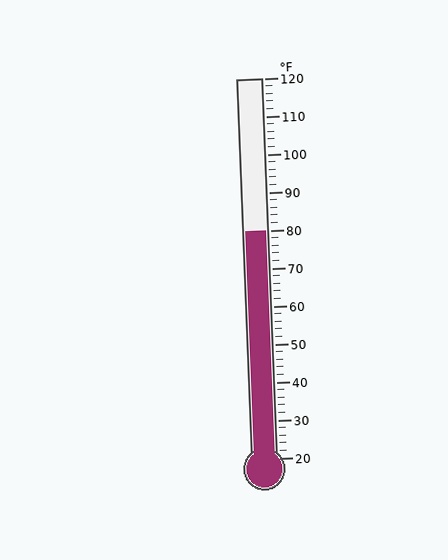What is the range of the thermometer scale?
The thermometer scale ranges from 20°F to 120°F.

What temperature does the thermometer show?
The thermometer shows approximately 80°F.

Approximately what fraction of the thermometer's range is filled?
The thermometer is filled to approximately 60% of its range.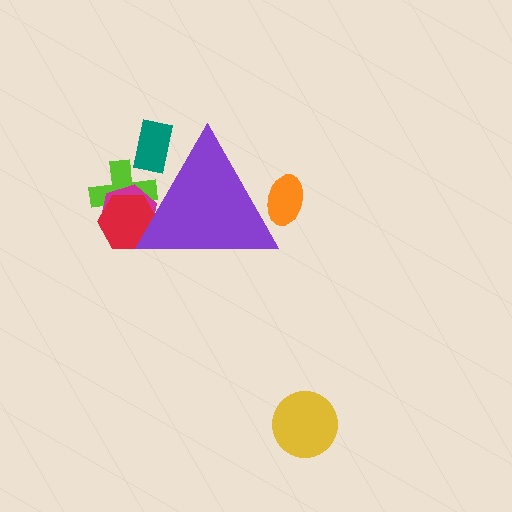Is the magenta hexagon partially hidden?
Yes, the magenta hexagon is partially hidden behind the purple triangle.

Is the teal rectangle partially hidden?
Yes, the teal rectangle is partially hidden behind the purple triangle.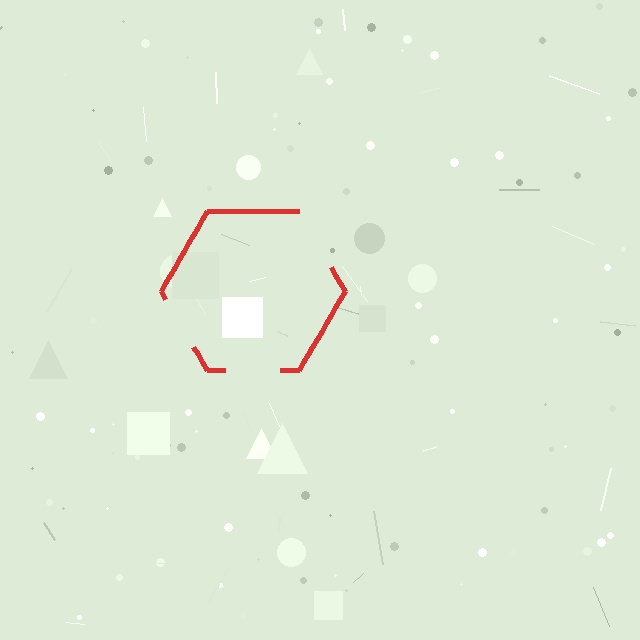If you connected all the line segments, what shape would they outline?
They would outline a hexagon.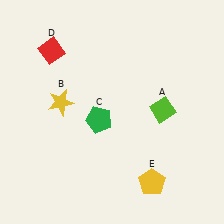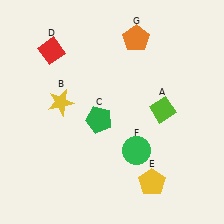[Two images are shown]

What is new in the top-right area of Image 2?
An orange pentagon (G) was added in the top-right area of Image 2.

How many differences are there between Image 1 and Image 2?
There are 2 differences between the two images.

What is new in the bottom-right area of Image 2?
A green circle (F) was added in the bottom-right area of Image 2.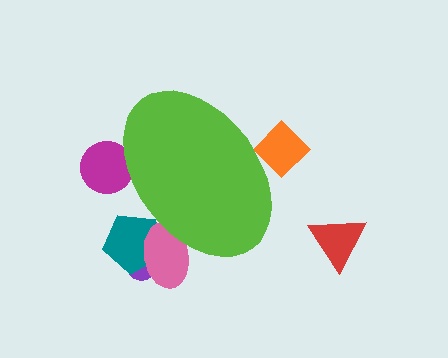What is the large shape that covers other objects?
A lime ellipse.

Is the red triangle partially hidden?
No, the red triangle is fully visible.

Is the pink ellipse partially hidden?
Yes, the pink ellipse is partially hidden behind the lime ellipse.